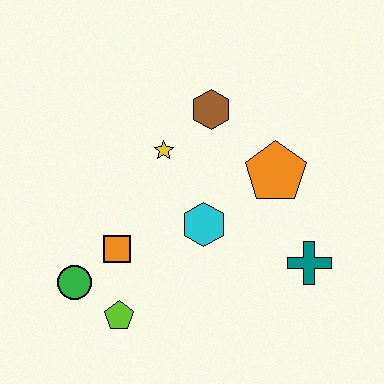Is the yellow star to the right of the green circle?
Yes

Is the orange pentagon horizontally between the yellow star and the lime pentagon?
No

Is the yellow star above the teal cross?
Yes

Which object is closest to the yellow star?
The brown hexagon is closest to the yellow star.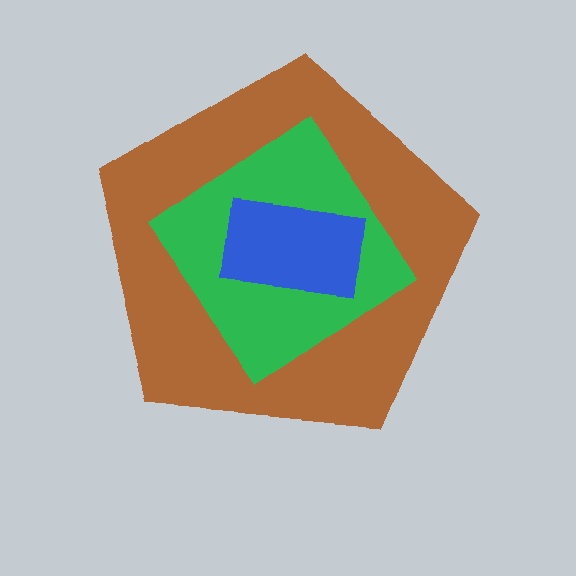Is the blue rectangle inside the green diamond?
Yes.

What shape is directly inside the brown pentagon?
The green diamond.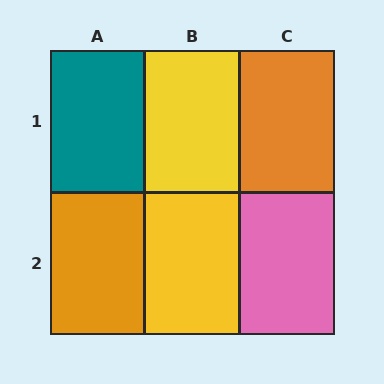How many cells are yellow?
2 cells are yellow.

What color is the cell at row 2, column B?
Yellow.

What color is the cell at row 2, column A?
Orange.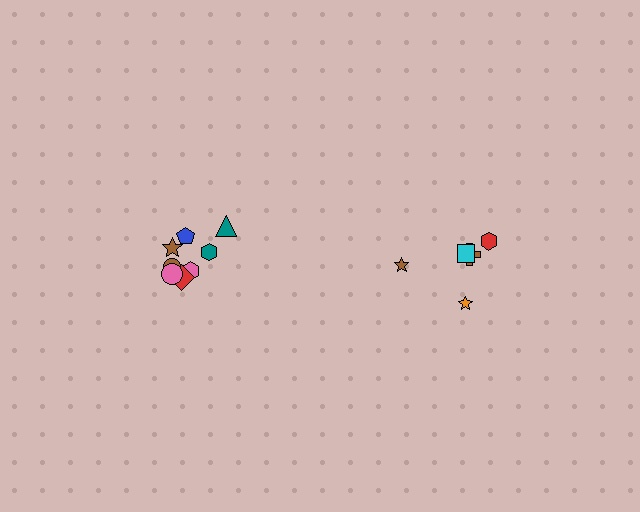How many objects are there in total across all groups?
There are 13 objects.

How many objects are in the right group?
There are 5 objects.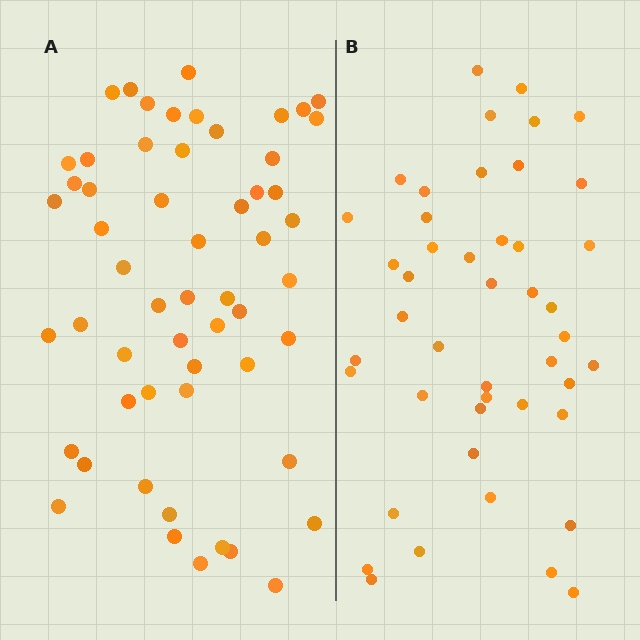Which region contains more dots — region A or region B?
Region A (the left region) has more dots.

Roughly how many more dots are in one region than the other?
Region A has roughly 12 or so more dots than region B.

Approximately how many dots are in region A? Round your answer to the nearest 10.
About 60 dots. (The exact count is 56, which rounds to 60.)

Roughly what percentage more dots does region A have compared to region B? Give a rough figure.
About 25% more.